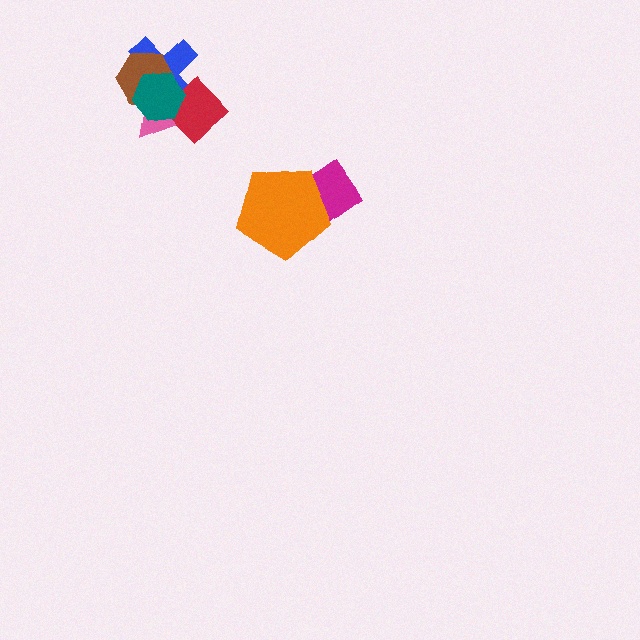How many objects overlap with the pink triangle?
4 objects overlap with the pink triangle.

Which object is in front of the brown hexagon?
The teal hexagon is in front of the brown hexagon.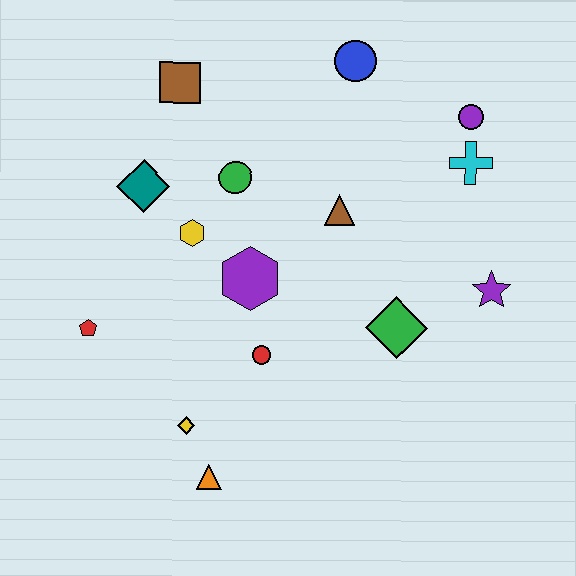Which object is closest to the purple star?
The green diamond is closest to the purple star.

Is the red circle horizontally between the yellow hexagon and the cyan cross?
Yes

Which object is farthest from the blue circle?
The orange triangle is farthest from the blue circle.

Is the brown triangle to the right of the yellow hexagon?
Yes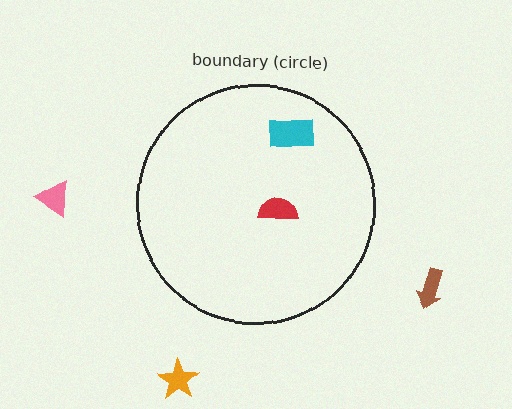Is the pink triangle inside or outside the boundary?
Outside.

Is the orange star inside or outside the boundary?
Outside.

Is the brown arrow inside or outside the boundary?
Outside.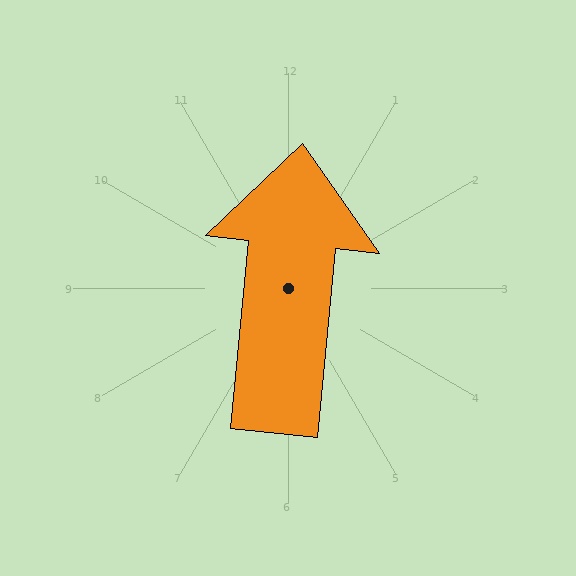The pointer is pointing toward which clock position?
Roughly 12 o'clock.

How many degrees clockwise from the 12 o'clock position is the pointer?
Approximately 6 degrees.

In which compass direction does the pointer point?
North.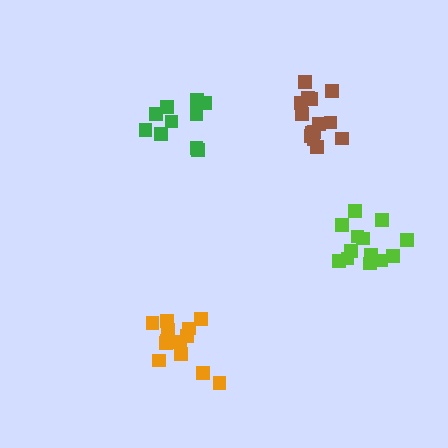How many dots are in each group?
Group 1: 13 dots, Group 2: 15 dots, Group 3: 13 dots, Group 4: 10 dots (51 total).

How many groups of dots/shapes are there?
There are 4 groups.